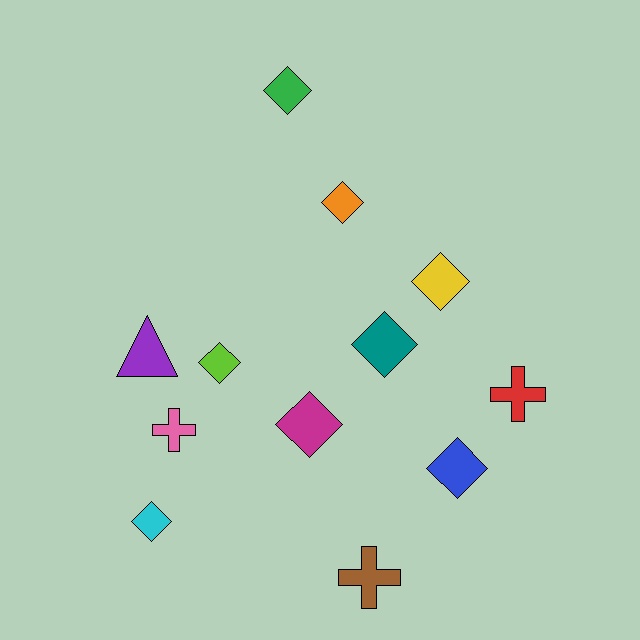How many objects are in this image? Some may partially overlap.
There are 12 objects.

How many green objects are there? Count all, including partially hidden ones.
There is 1 green object.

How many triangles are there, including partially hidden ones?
There is 1 triangle.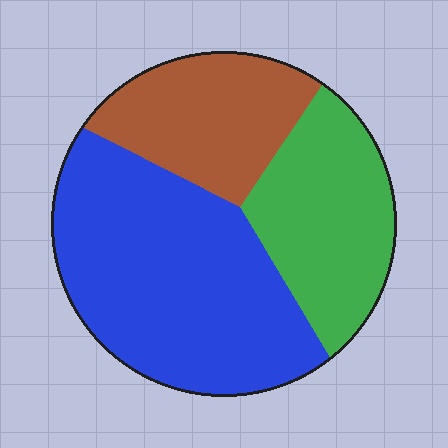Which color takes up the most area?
Blue, at roughly 50%.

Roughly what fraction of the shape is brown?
Brown takes up about one quarter (1/4) of the shape.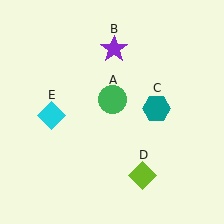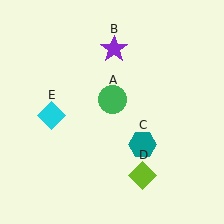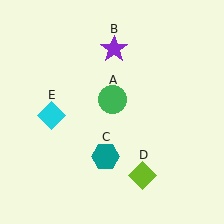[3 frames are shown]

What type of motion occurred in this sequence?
The teal hexagon (object C) rotated clockwise around the center of the scene.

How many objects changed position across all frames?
1 object changed position: teal hexagon (object C).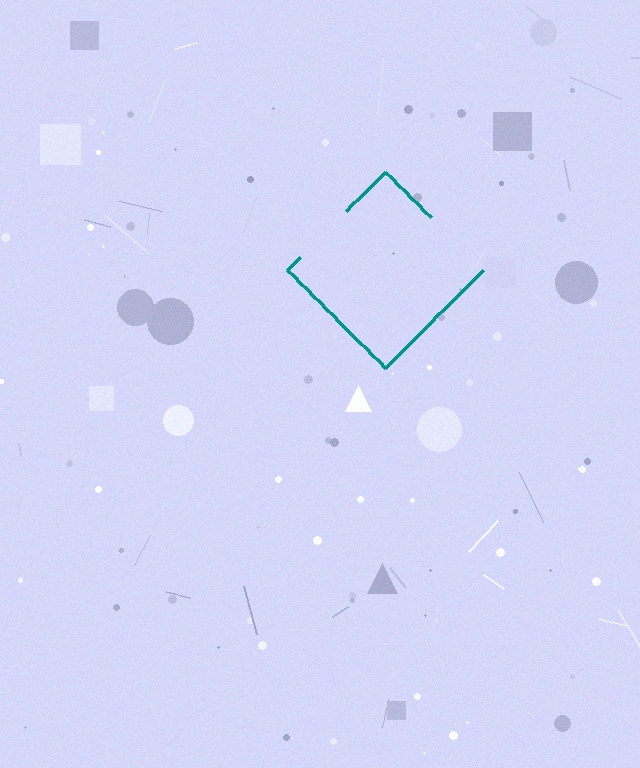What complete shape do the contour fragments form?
The contour fragments form a diamond.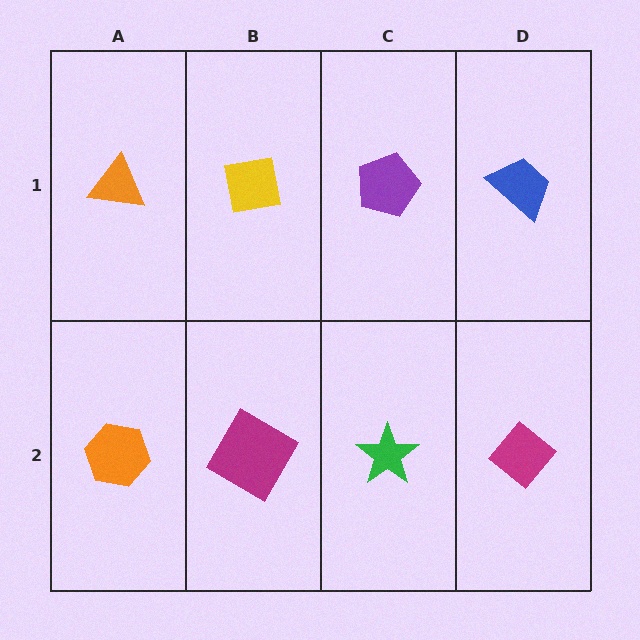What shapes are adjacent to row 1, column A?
An orange hexagon (row 2, column A), a yellow square (row 1, column B).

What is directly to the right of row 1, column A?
A yellow square.